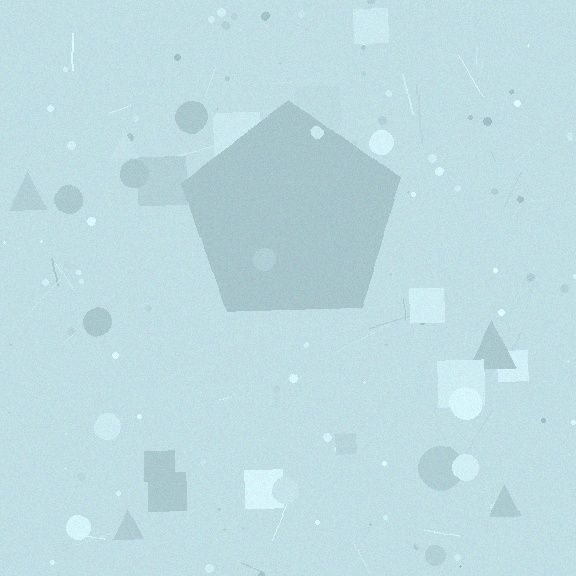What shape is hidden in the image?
A pentagon is hidden in the image.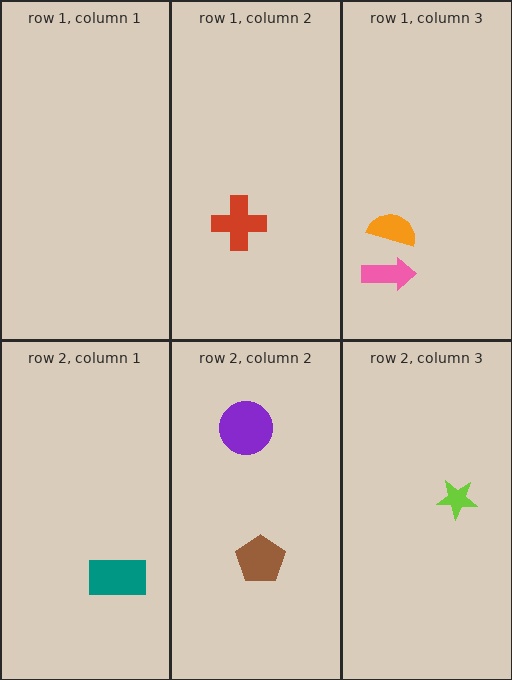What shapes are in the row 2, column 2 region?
The brown pentagon, the purple circle.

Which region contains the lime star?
The row 2, column 3 region.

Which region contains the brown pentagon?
The row 2, column 2 region.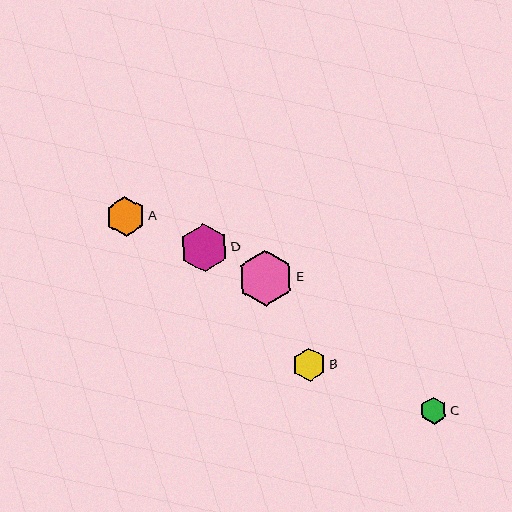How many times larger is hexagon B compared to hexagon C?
Hexagon B is approximately 1.2 times the size of hexagon C.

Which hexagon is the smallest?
Hexagon C is the smallest with a size of approximately 27 pixels.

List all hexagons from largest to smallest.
From largest to smallest: E, D, A, B, C.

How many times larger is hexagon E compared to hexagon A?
Hexagon E is approximately 1.4 times the size of hexagon A.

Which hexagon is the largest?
Hexagon E is the largest with a size of approximately 55 pixels.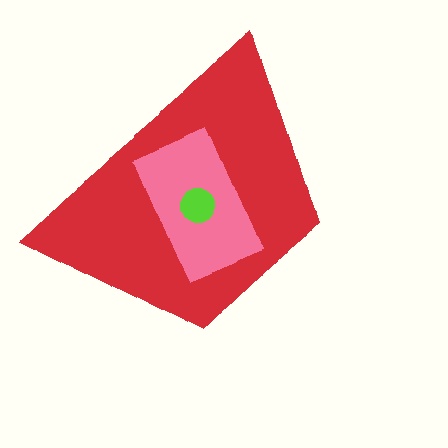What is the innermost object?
The lime circle.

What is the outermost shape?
The red trapezoid.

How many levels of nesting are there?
3.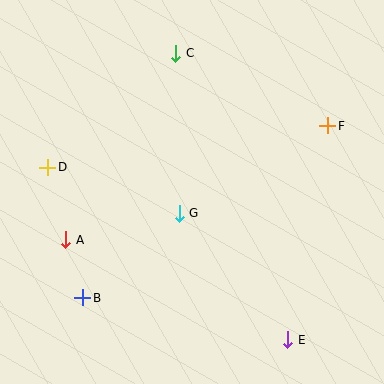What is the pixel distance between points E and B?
The distance between E and B is 209 pixels.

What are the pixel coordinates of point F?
Point F is at (328, 126).